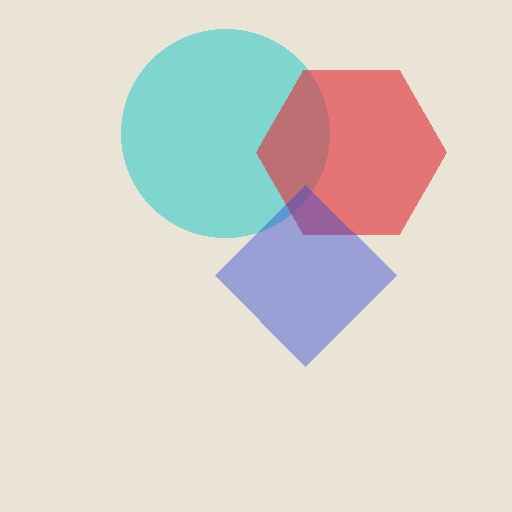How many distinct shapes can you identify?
There are 3 distinct shapes: a cyan circle, a red hexagon, a blue diamond.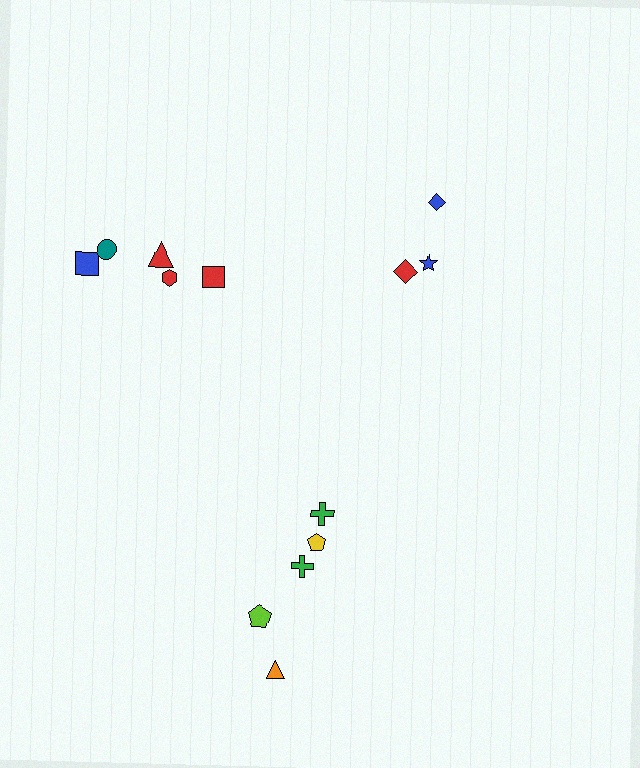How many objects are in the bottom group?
There are 5 objects.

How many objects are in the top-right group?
There are 3 objects.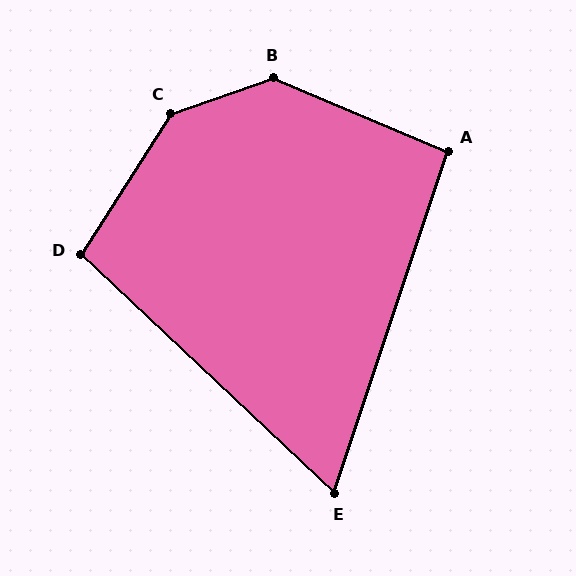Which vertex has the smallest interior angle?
E, at approximately 65 degrees.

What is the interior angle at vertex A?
Approximately 94 degrees (approximately right).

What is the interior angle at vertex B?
Approximately 138 degrees (obtuse).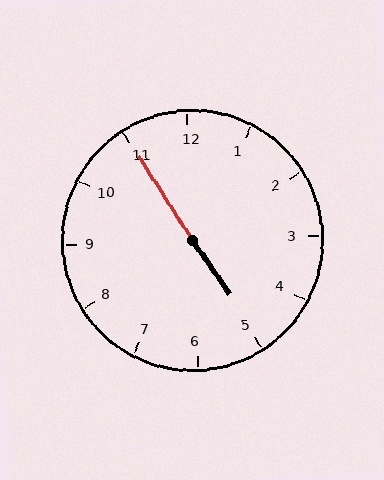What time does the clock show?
4:55.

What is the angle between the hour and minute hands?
Approximately 178 degrees.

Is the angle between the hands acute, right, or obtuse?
It is obtuse.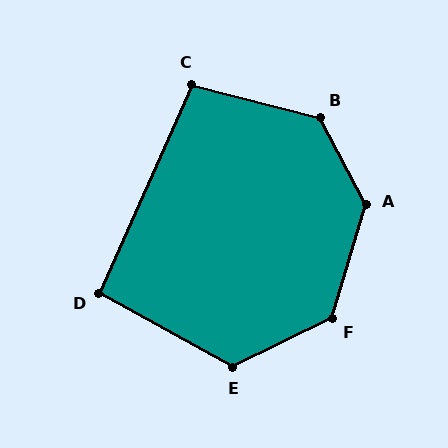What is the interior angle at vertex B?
Approximately 132 degrees (obtuse).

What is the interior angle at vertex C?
Approximately 99 degrees (obtuse).